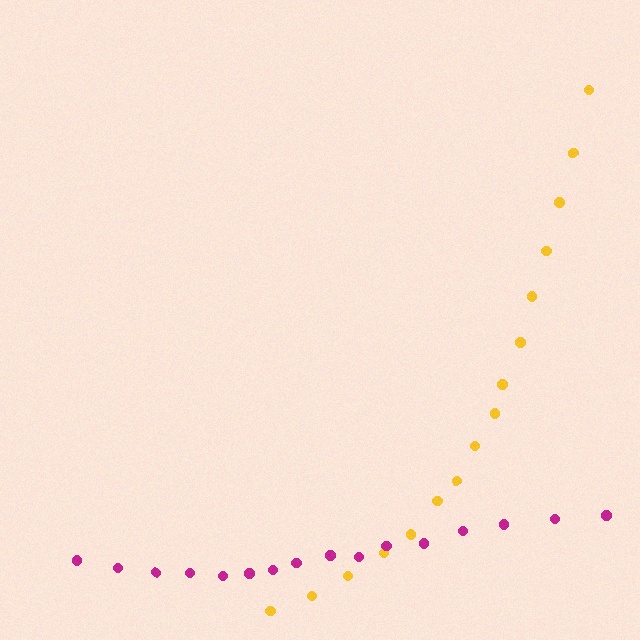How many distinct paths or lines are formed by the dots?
There are 2 distinct paths.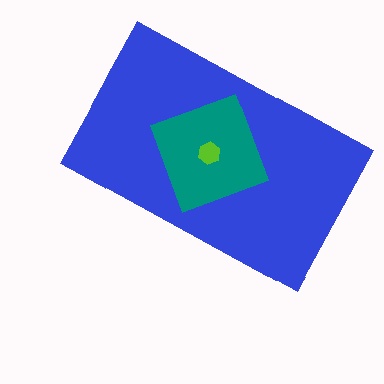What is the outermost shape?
The blue rectangle.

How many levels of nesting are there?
3.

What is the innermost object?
The lime hexagon.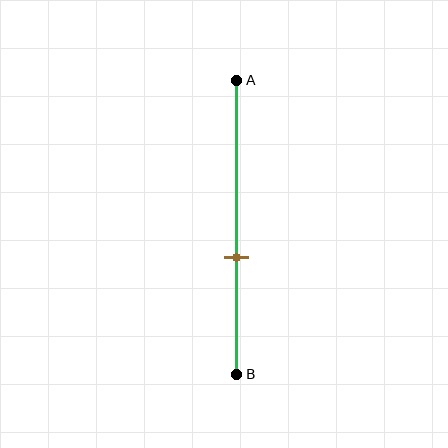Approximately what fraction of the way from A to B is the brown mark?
The brown mark is approximately 60% of the way from A to B.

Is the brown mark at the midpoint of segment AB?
No, the mark is at about 60% from A, not at the 50% midpoint.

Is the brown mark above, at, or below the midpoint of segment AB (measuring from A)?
The brown mark is below the midpoint of segment AB.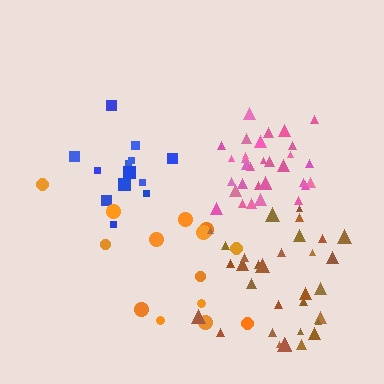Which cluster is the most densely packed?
Pink.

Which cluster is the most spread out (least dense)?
Orange.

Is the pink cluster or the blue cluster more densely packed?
Pink.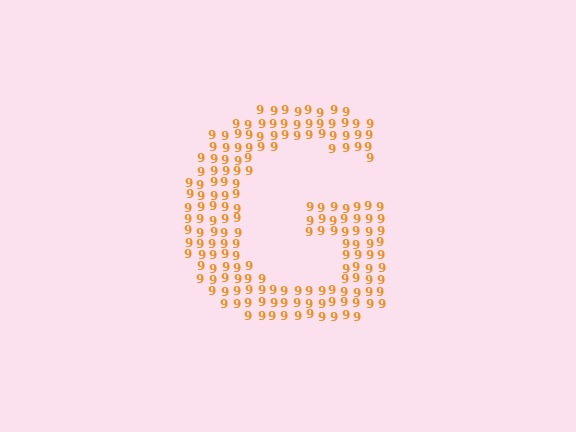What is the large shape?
The large shape is the letter G.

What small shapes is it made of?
It is made of small digit 9's.